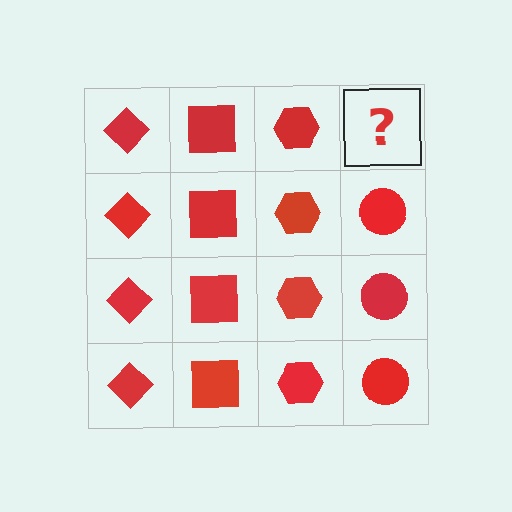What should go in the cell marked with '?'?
The missing cell should contain a red circle.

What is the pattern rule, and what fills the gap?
The rule is that each column has a consistent shape. The gap should be filled with a red circle.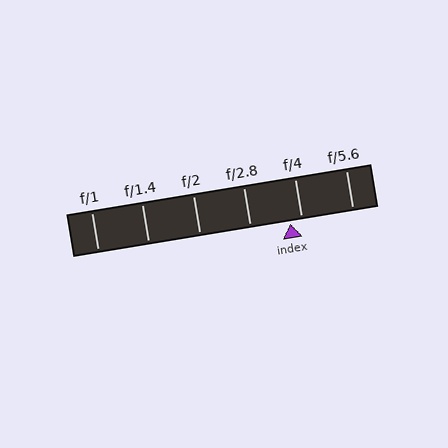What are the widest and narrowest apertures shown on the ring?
The widest aperture shown is f/1 and the narrowest is f/5.6.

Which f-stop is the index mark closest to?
The index mark is closest to f/4.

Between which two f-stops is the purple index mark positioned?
The index mark is between f/2.8 and f/4.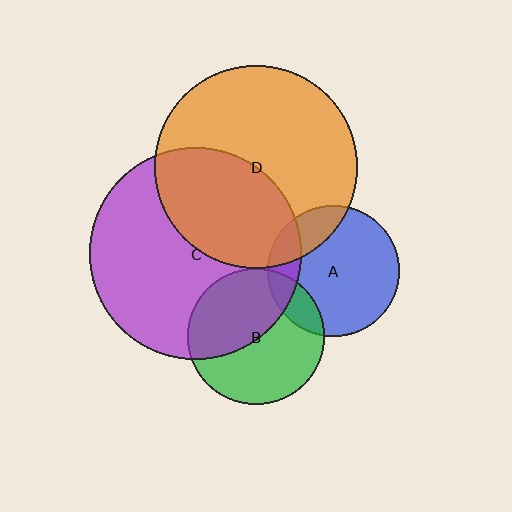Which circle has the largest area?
Circle C (purple).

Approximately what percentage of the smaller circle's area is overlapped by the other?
Approximately 20%.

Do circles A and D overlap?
Yes.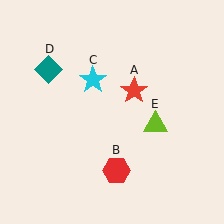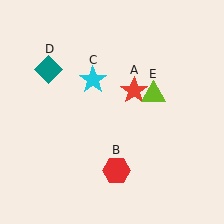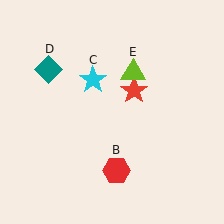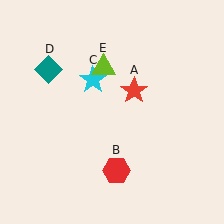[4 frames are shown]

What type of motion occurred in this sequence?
The lime triangle (object E) rotated counterclockwise around the center of the scene.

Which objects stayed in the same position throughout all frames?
Red star (object A) and red hexagon (object B) and cyan star (object C) and teal diamond (object D) remained stationary.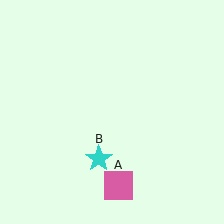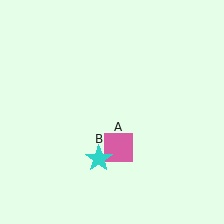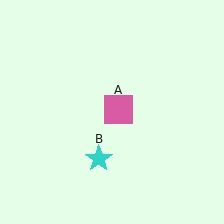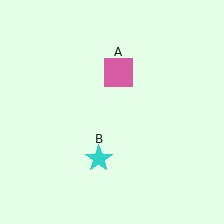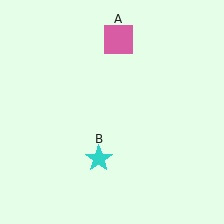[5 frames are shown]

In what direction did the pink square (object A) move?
The pink square (object A) moved up.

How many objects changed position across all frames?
1 object changed position: pink square (object A).